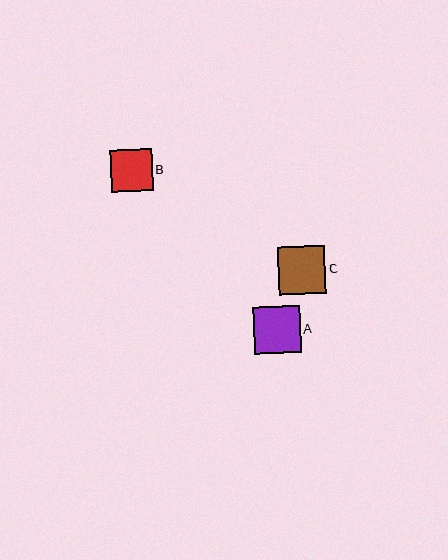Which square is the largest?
Square C is the largest with a size of approximately 48 pixels.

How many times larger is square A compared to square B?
Square A is approximately 1.1 times the size of square B.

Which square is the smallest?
Square B is the smallest with a size of approximately 42 pixels.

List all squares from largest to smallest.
From largest to smallest: C, A, B.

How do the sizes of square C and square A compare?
Square C and square A are approximately the same size.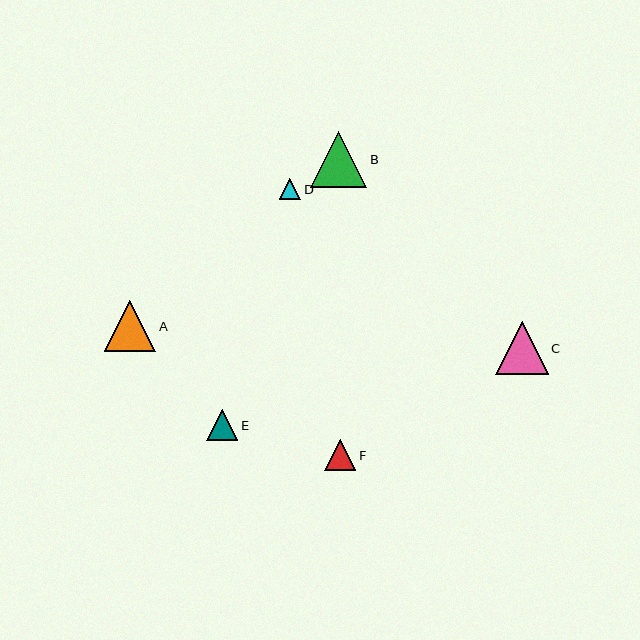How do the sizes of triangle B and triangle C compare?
Triangle B and triangle C are approximately the same size.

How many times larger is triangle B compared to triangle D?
Triangle B is approximately 2.6 times the size of triangle D.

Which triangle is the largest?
Triangle B is the largest with a size of approximately 56 pixels.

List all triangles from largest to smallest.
From largest to smallest: B, C, A, F, E, D.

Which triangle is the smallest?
Triangle D is the smallest with a size of approximately 22 pixels.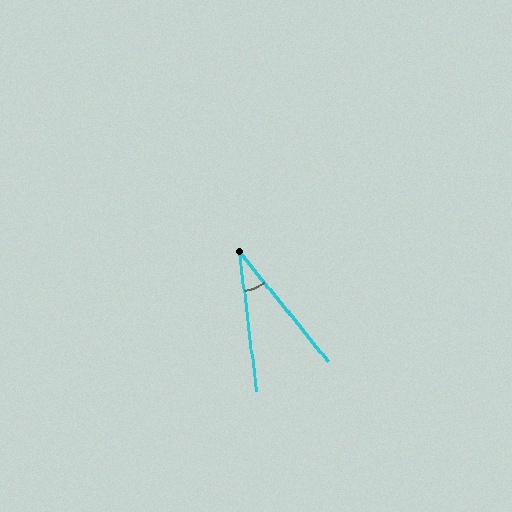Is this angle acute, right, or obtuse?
It is acute.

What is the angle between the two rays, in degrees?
Approximately 32 degrees.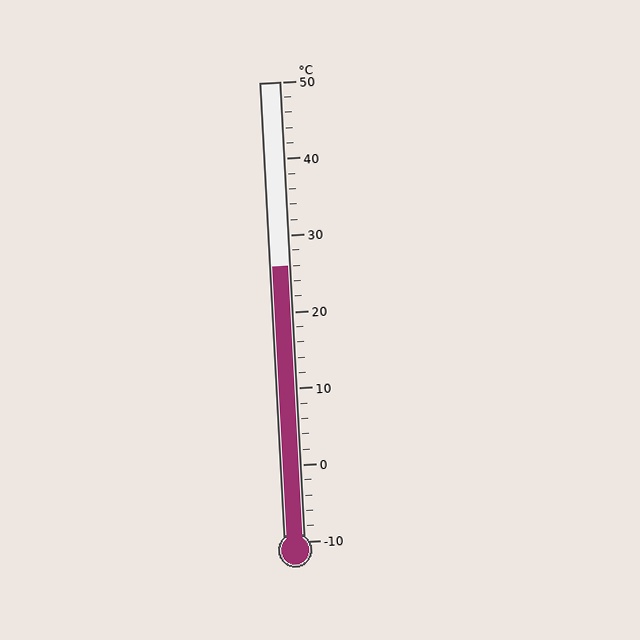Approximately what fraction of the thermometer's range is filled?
The thermometer is filled to approximately 60% of its range.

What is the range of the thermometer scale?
The thermometer scale ranges from -10°C to 50°C.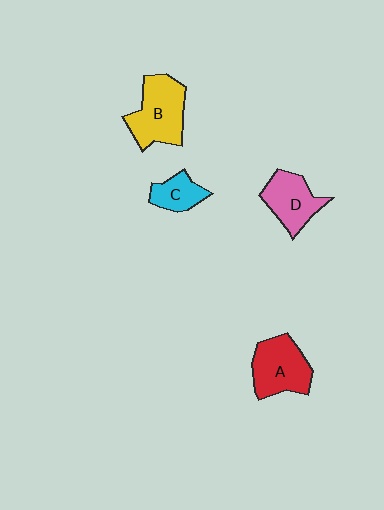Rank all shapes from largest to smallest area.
From largest to smallest: B (yellow), A (red), D (pink), C (cyan).